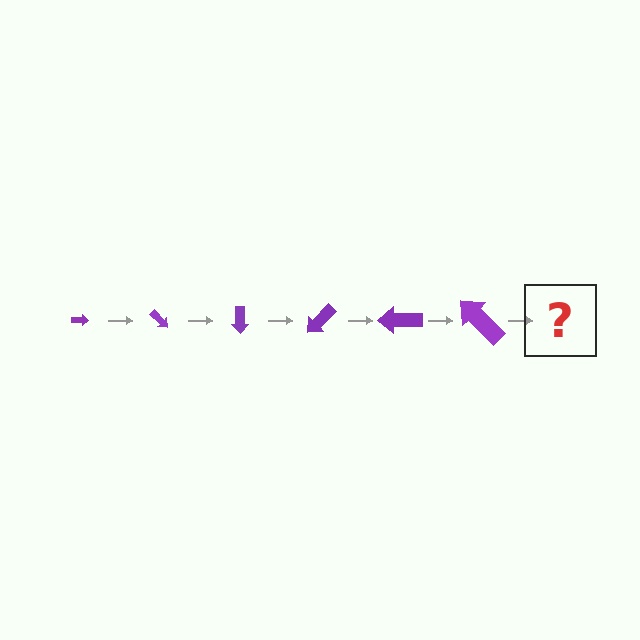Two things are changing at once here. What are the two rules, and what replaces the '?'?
The two rules are that the arrow grows larger each step and it rotates 45 degrees each step. The '?' should be an arrow, larger than the previous one and rotated 270 degrees from the start.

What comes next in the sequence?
The next element should be an arrow, larger than the previous one and rotated 270 degrees from the start.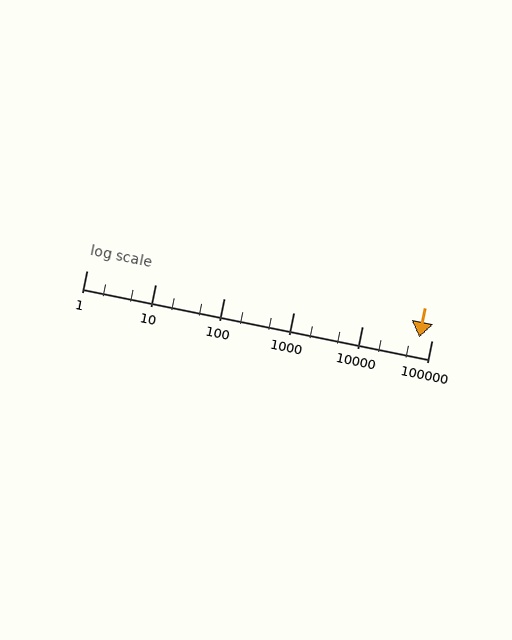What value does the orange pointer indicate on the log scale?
The pointer indicates approximately 67000.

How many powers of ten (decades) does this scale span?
The scale spans 5 decades, from 1 to 100000.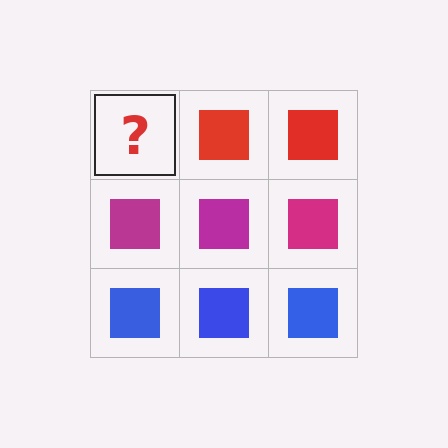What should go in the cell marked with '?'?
The missing cell should contain a red square.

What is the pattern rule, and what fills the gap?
The rule is that each row has a consistent color. The gap should be filled with a red square.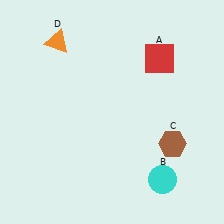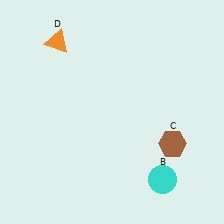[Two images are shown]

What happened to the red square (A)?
The red square (A) was removed in Image 2. It was in the top-right area of Image 1.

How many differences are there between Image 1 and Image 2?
There is 1 difference between the two images.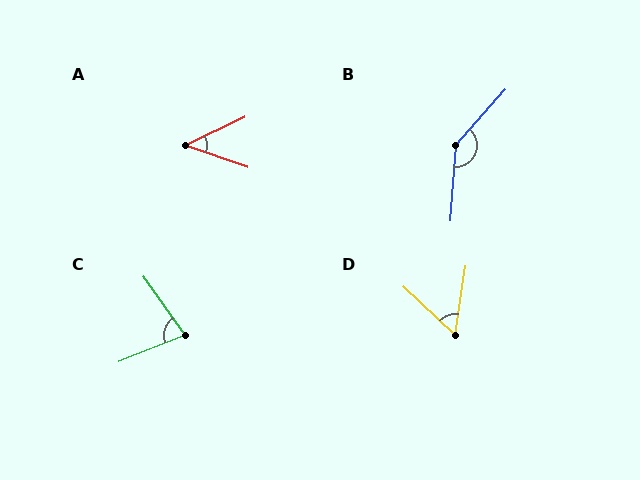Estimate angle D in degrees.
Approximately 56 degrees.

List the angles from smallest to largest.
A (44°), D (56°), C (76°), B (142°).